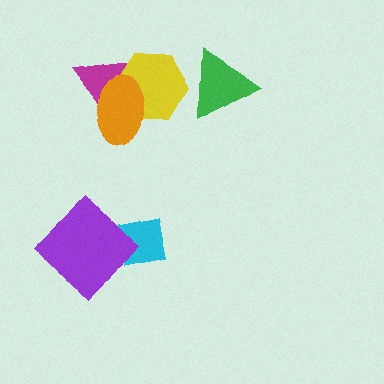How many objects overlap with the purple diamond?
1 object overlaps with the purple diamond.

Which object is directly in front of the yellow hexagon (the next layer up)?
The orange ellipse is directly in front of the yellow hexagon.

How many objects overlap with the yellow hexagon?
3 objects overlap with the yellow hexagon.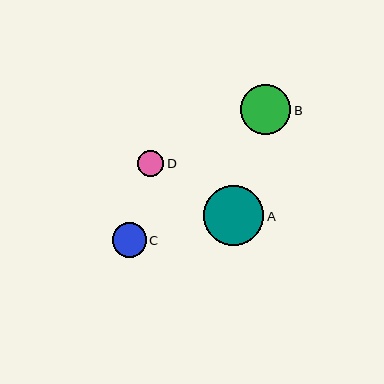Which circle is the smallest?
Circle D is the smallest with a size of approximately 26 pixels.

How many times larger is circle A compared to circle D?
Circle A is approximately 2.3 times the size of circle D.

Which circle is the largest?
Circle A is the largest with a size of approximately 60 pixels.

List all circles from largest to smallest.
From largest to smallest: A, B, C, D.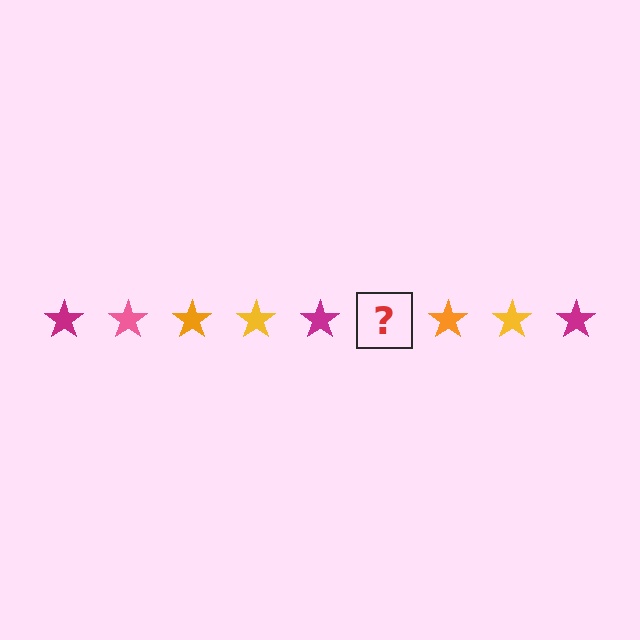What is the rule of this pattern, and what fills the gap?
The rule is that the pattern cycles through magenta, pink, orange, yellow stars. The gap should be filled with a pink star.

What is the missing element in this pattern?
The missing element is a pink star.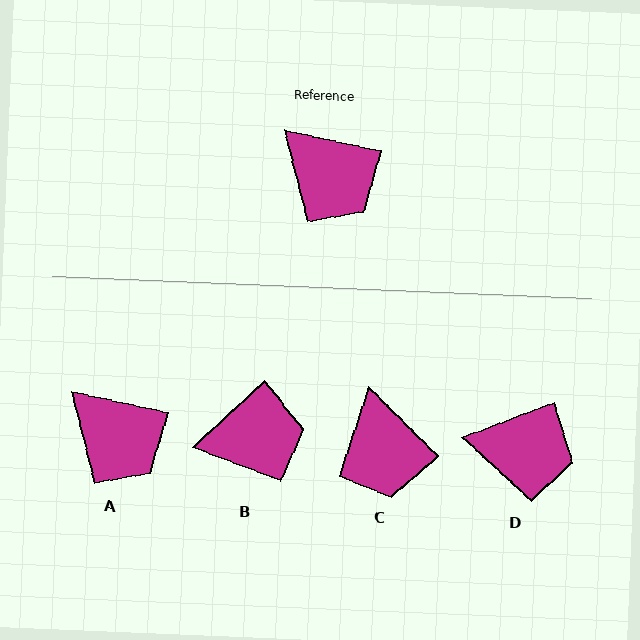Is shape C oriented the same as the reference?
No, it is off by about 33 degrees.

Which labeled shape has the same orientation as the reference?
A.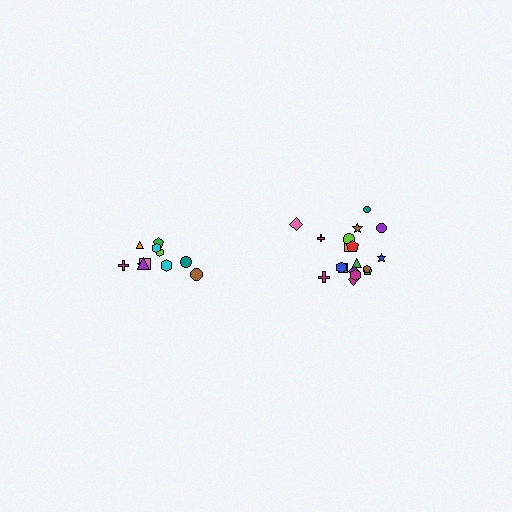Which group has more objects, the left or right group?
The right group.